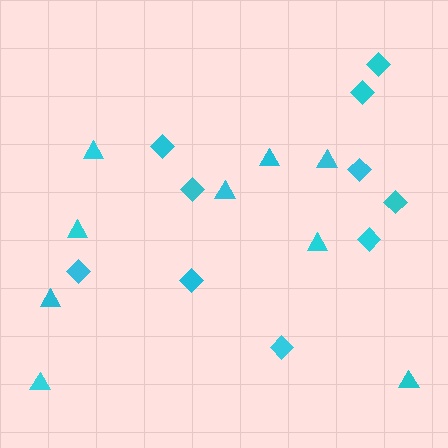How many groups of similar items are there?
There are 2 groups: one group of triangles (9) and one group of diamonds (10).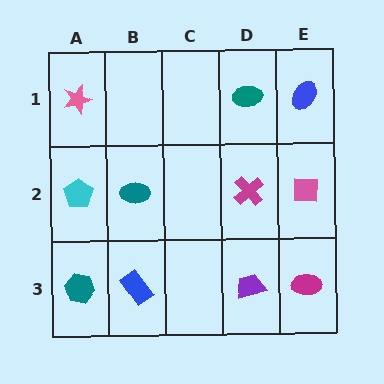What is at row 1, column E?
A blue ellipse.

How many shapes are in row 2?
4 shapes.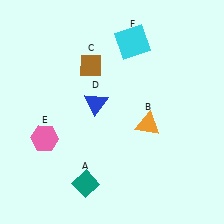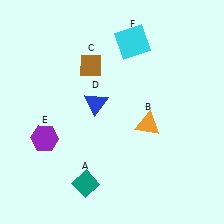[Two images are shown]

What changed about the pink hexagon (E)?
In Image 1, E is pink. In Image 2, it changed to purple.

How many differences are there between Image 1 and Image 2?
There is 1 difference between the two images.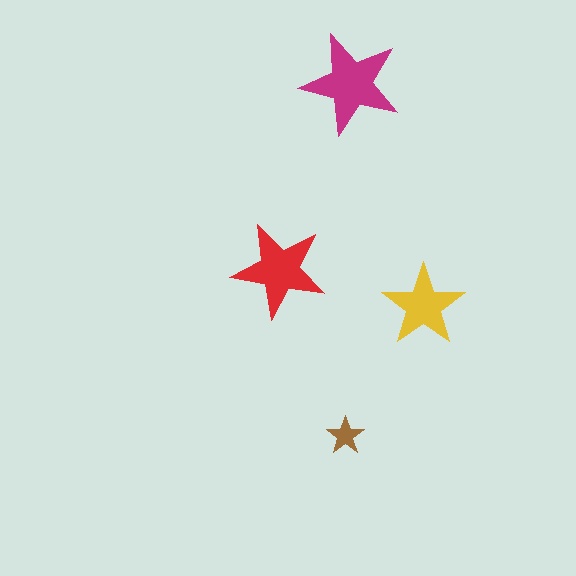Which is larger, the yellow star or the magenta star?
The magenta one.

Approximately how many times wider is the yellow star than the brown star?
About 2 times wider.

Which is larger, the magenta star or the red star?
The magenta one.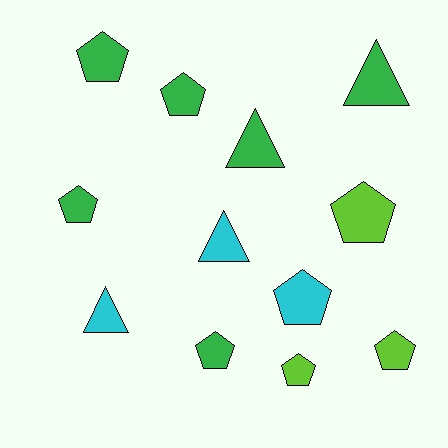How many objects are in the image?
There are 12 objects.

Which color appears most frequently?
Green, with 6 objects.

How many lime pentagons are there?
There are 3 lime pentagons.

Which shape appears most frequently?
Pentagon, with 8 objects.